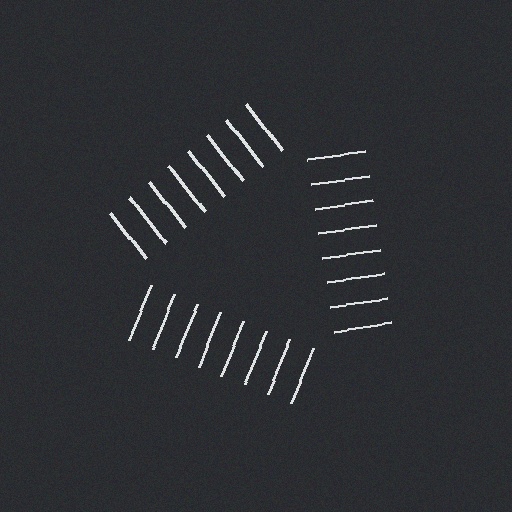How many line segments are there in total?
24 — 8 along each of the 3 edges.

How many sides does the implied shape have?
3 sides — the line-ends trace a triangle.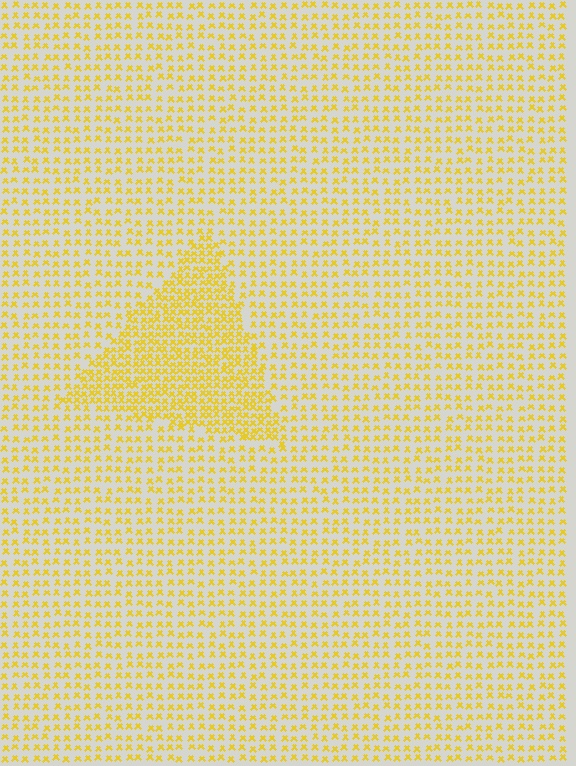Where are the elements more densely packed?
The elements are more densely packed inside the triangle boundary.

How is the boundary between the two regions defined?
The boundary is defined by a change in element density (approximately 2.0x ratio). All elements are the same color, size, and shape.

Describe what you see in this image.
The image contains small yellow elements arranged at two different densities. A triangle-shaped region is visible where the elements are more densely packed than the surrounding area.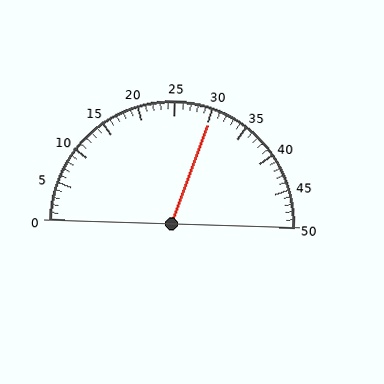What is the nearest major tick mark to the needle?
The nearest major tick mark is 30.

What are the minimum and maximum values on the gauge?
The gauge ranges from 0 to 50.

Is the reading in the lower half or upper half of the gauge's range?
The reading is in the upper half of the range (0 to 50).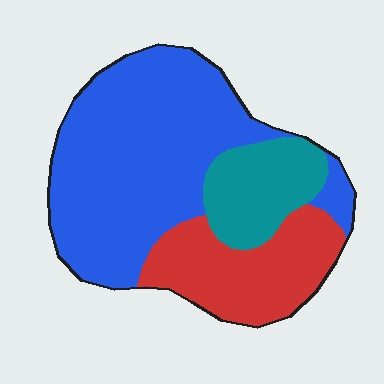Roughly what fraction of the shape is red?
Red covers about 25% of the shape.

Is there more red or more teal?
Red.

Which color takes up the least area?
Teal, at roughly 15%.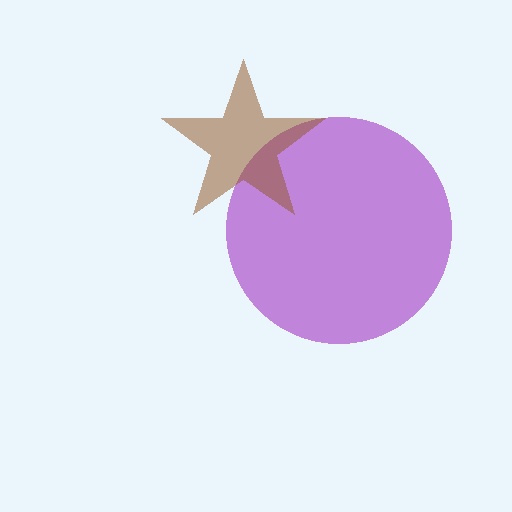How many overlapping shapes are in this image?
There are 2 overlapping shapes in the image.